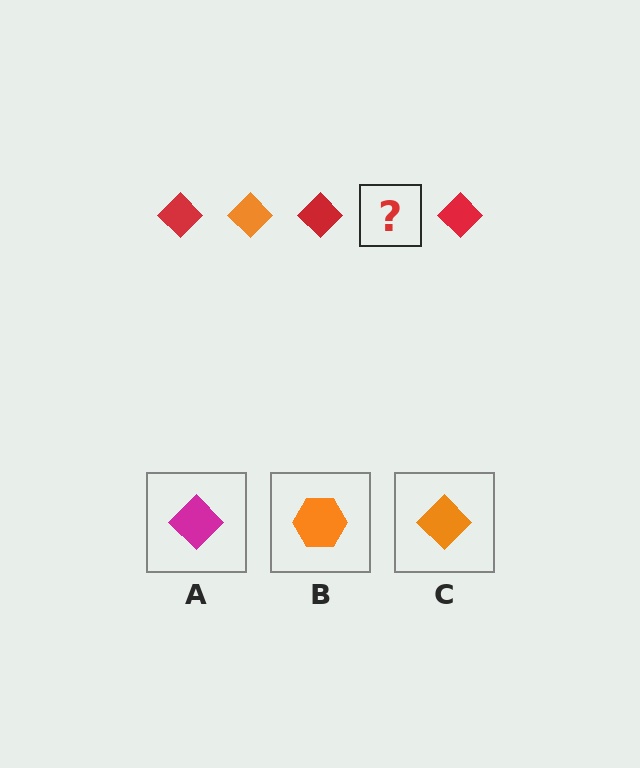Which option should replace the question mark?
Option C.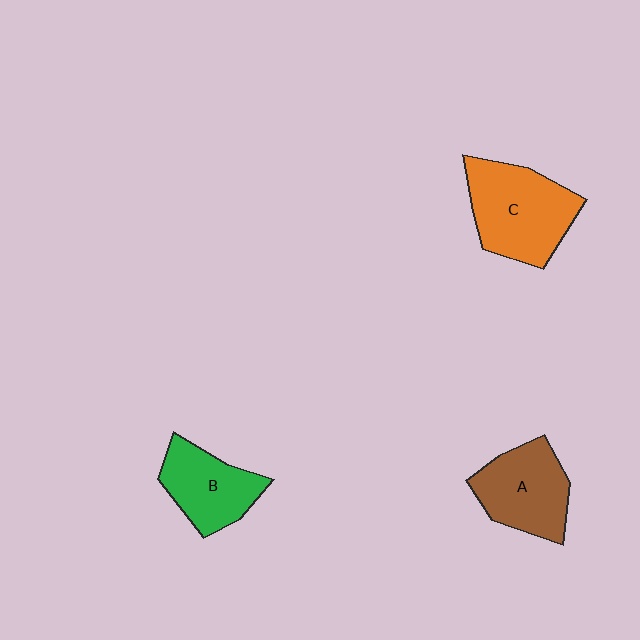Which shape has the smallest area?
Shape B (green).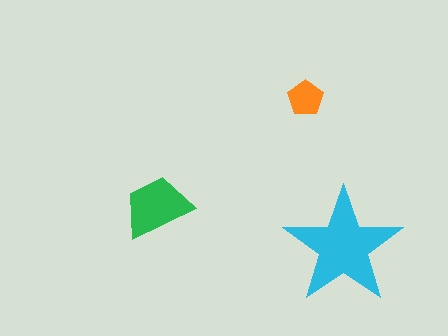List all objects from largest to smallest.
The cyan star, the green trapezoid, the orange pentagon.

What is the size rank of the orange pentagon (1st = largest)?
3rd.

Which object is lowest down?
The cyan star is bottommost.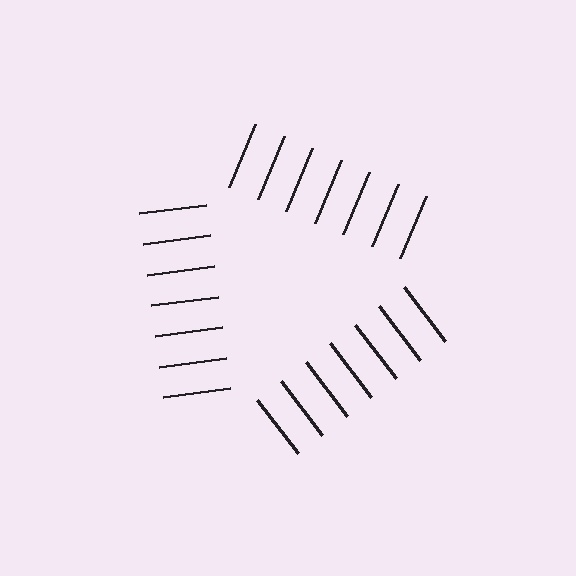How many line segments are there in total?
21 — 7 along each of the 3 edges.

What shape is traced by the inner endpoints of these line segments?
An illusory triangle — the line segments terminate on its edges but no continuous stroke is drawn.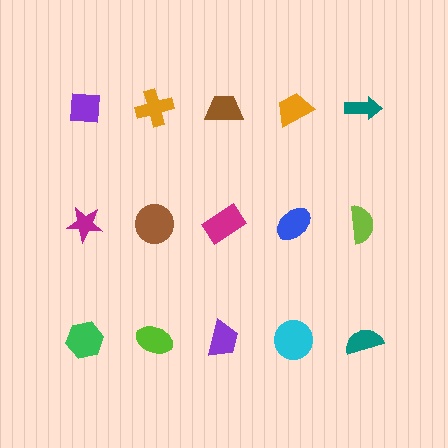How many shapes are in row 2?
5 shapes.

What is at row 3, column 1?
A green hexagon.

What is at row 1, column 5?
A teal arrow.